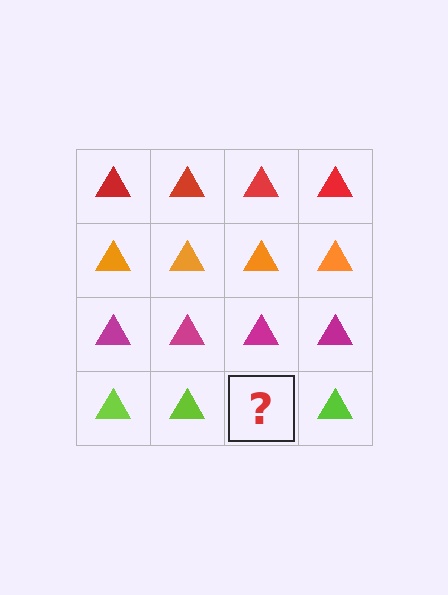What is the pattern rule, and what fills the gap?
The rule is that each row has a consistent color. The gap should be filled with a lime triangle.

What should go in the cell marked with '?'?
The missing cell should contain a lime triangle.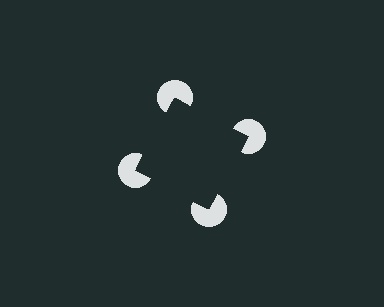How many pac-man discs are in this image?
There are 4 — one at each vertex of the illusory square.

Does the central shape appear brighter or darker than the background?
It typically appears slightly darker than the background, even though no actual brightness change is drawn.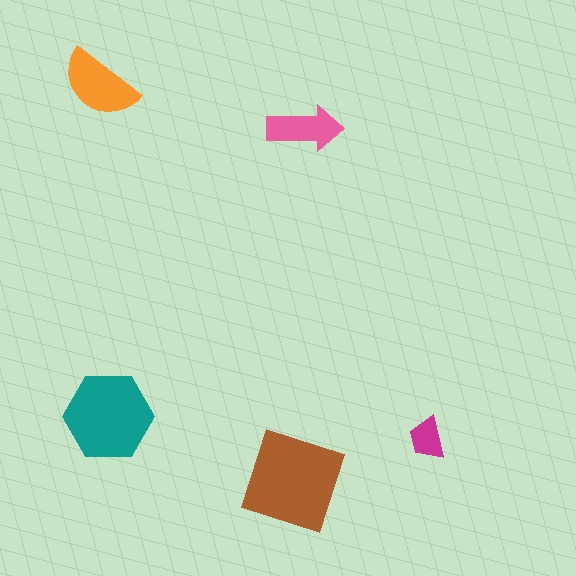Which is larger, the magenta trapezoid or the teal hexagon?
The teal hexagon.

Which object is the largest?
The brown square.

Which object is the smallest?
The magenta trapezoid.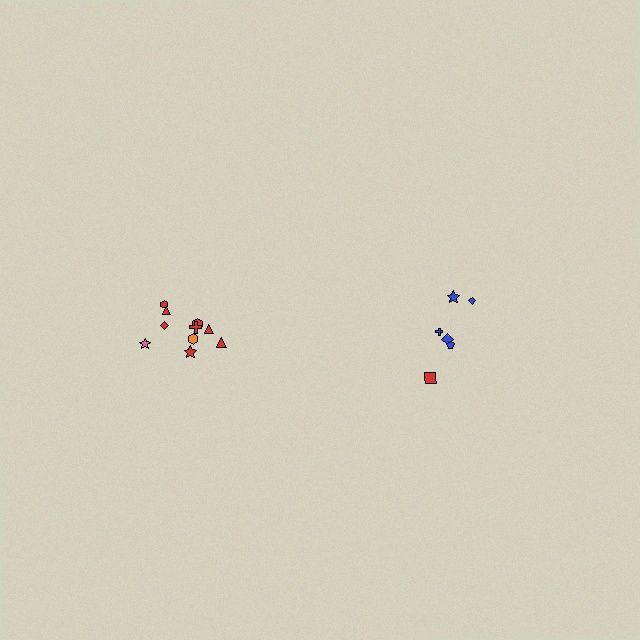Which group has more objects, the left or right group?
The left group.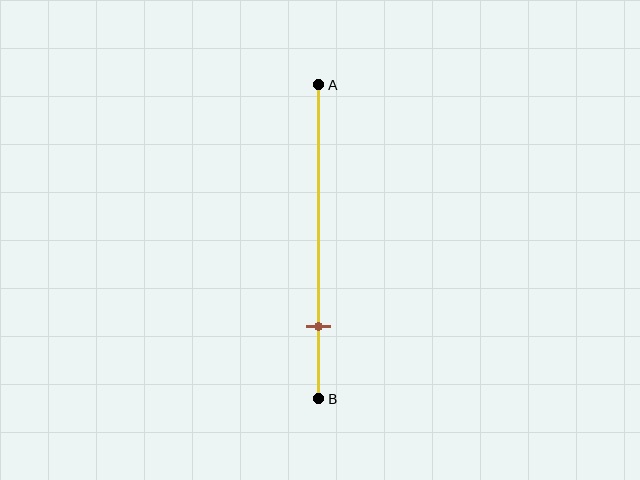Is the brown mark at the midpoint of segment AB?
No, the mark is at about 75% from A, not at the 50% midpoint.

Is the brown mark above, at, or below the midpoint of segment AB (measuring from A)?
The brown mark is below the midpoint of segment AB.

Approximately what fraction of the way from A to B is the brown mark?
The brown mark is approximately 75% of the way from A to B.